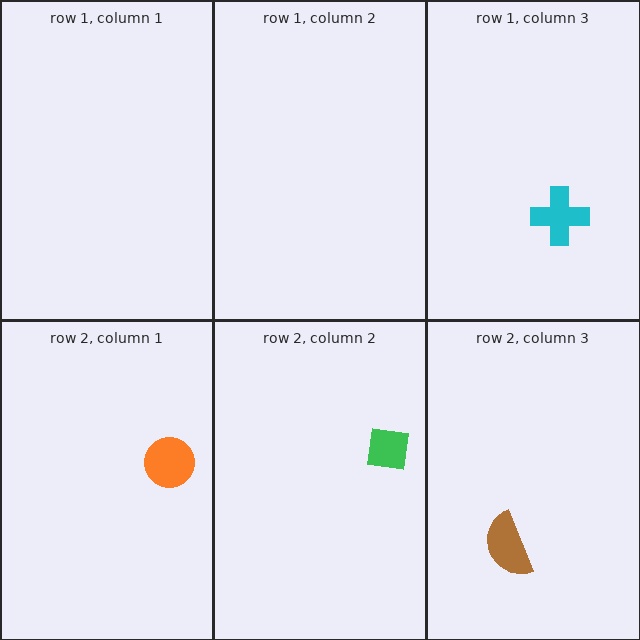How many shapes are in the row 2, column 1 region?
1.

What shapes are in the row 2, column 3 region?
The brown semicircle.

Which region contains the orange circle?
The row 2, column 1 region.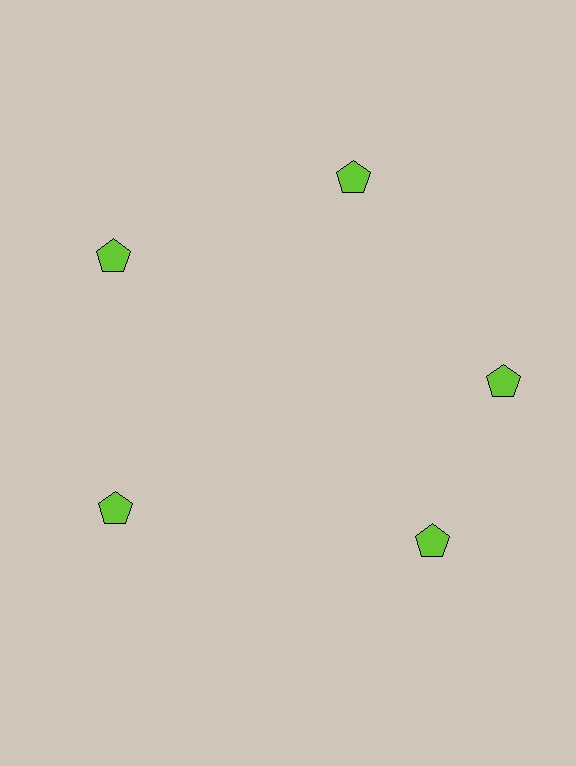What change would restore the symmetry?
The symmetry would be restored by rotating it back into even spacing with its neighbors so that all 5 pentagons sit at equal angles and equal distance from the center.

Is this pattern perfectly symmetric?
No. The 5 lime pentagons are arranged in a ring, but one element near the 5 o'clock position is rotated out of alignment along the ring, breaking the 5-fold rotational symmetry.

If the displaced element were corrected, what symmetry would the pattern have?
It would have 5-fold rotational symmetry — the pattern would map onto itself every 72 degrees.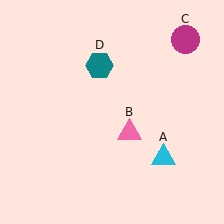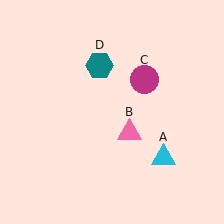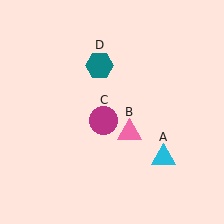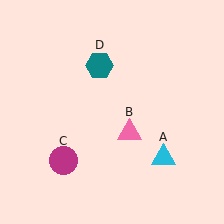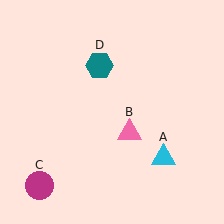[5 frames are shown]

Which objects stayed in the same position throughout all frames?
Cyan triangle (object A) and pink triangle (object B) and teal hexagon (object D) remained stationary.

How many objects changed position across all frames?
1 object changed position: magenta circle (object C).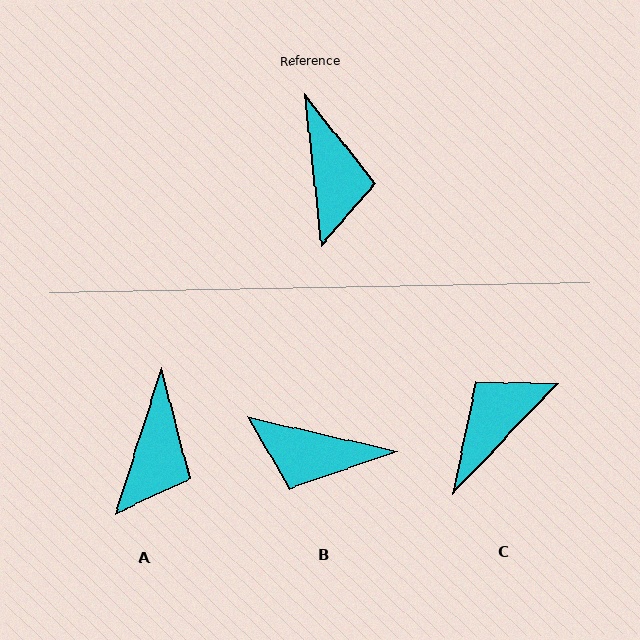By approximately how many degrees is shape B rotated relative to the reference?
Approximately 109 degrees clockwise.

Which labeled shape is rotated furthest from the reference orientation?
C, about 130 degrees away.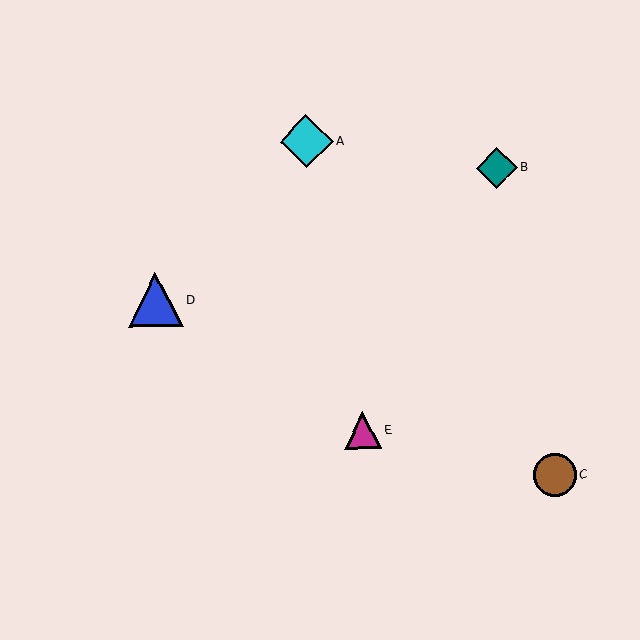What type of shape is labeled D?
Shape D is a blue triangle.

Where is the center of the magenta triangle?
The center of the magenta triangle is at (363, 430).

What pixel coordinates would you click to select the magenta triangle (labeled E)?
Click at (363, 430) to select the magenta triangle E.